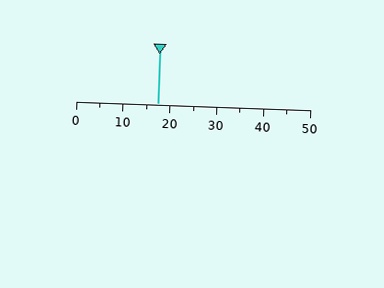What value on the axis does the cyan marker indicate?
The marker indicates approximately 17.5.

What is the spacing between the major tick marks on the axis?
The major ticks are spaced 10 apart.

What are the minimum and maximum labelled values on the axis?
The axis runs from 0 to 50.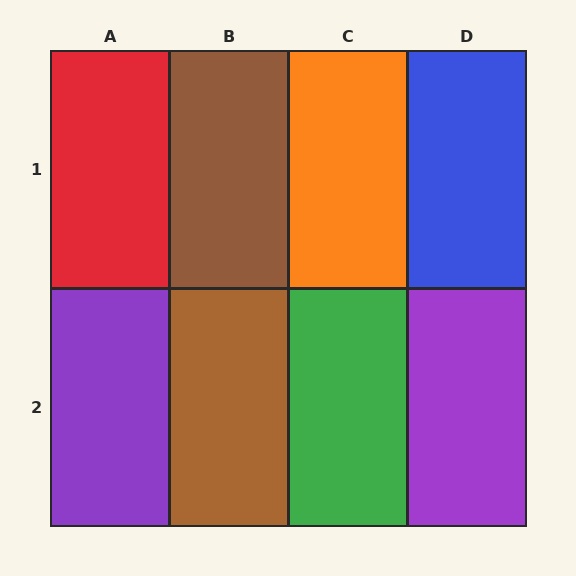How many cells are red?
1 cell is red.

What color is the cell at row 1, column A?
Red.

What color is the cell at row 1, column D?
Blue.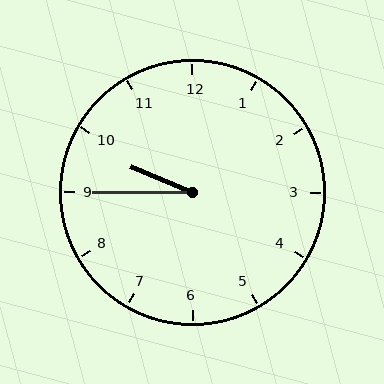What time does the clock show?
9:45.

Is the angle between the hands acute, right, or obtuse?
It is acute.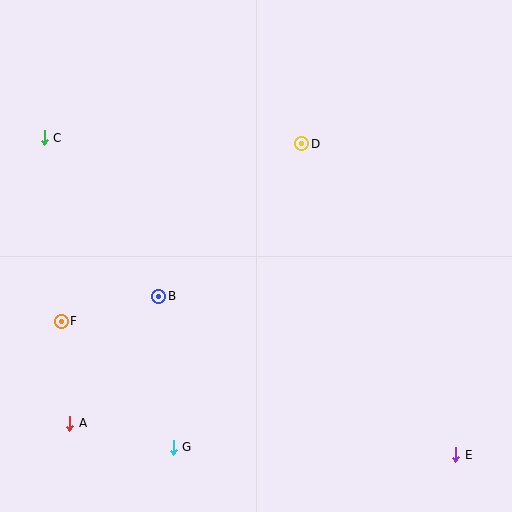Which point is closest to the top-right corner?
Point D is closest to the top-right corner.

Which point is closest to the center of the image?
Point B at (159, 296) is closest to the center.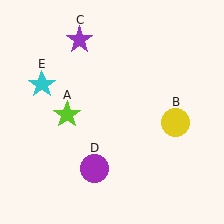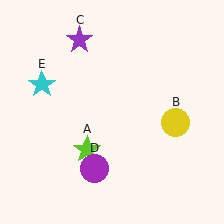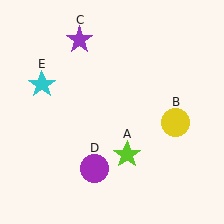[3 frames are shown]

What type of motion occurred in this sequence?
The lime star (object A) rotated counterclockwise around the center of the scene.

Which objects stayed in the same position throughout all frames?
Yellow circle (object B) and purple star (object C) and purple circle (object D) and cyan star (object E) remained stationary.